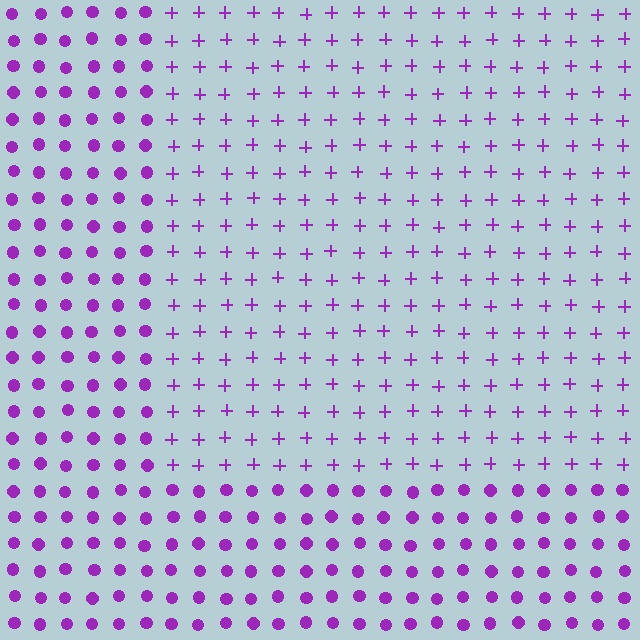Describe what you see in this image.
The image is filled with small purple elements arranged in a uniform grid. A rectangle-shaped region contains plus signs, while the surrounding area contains circles. The boundary is defined purely by the change in element shape.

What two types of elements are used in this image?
The image uses plus signs inside the rectangle region and circles outside it.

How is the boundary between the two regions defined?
The boundary is defined by a change in element shape: plus signs inside vs. circles outside. All elements share the same color and spacing.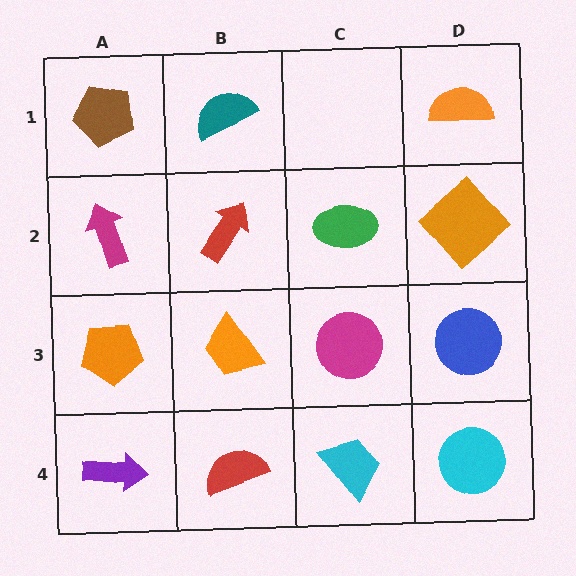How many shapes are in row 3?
4 shapes.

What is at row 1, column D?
An orange semicircle.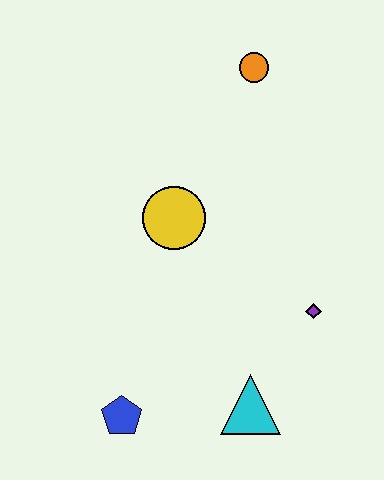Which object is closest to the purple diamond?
The cyan triangle is closest to the purple diamond.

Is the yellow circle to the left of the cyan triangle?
Yes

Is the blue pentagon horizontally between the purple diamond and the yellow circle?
No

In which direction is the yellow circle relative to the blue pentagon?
The yellow circle is above the blue pentagon.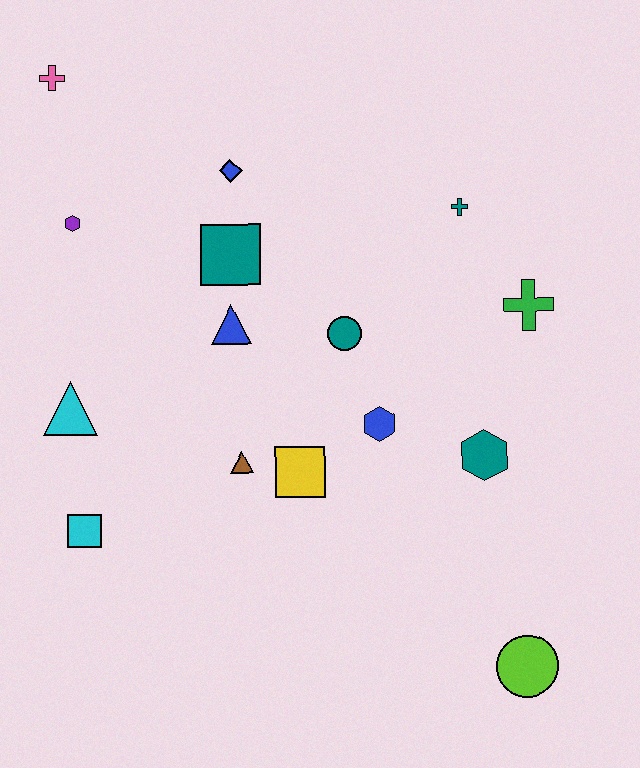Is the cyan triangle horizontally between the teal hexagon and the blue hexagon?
No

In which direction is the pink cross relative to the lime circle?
The pink cross is above the lime circle.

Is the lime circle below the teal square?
Yes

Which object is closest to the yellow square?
The brown triangle is closest to the yellow square.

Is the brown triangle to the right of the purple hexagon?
Yes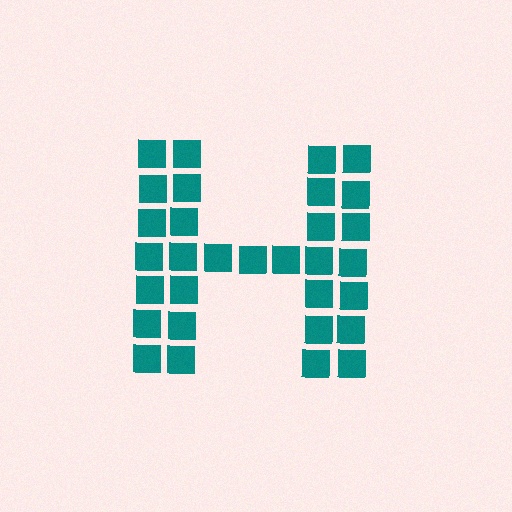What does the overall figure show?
The overall figure shows the letter H.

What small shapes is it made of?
It is made of small squares.